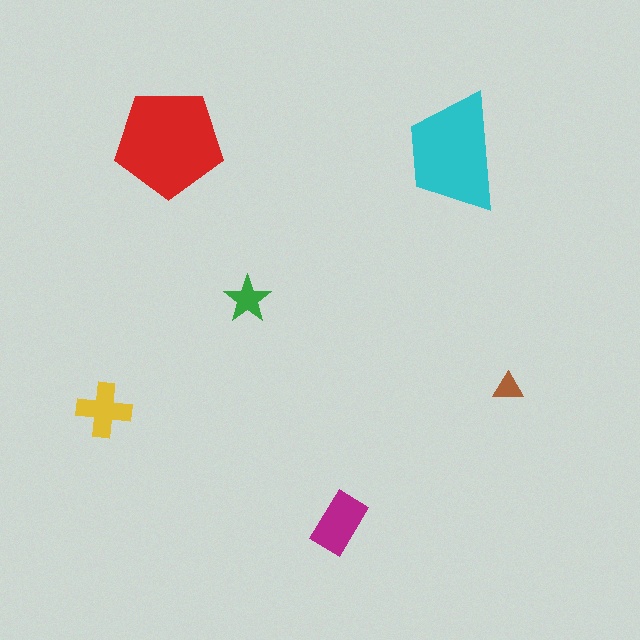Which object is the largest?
The red pentagon.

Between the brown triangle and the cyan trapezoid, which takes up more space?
The cyan trapezoid.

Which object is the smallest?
The brown triangle.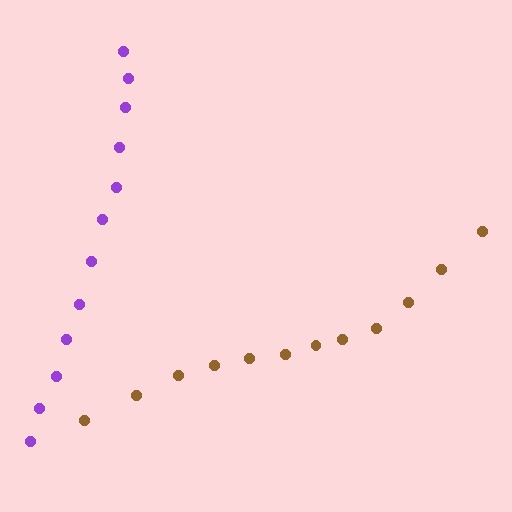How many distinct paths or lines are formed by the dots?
There are 2 distinct paths.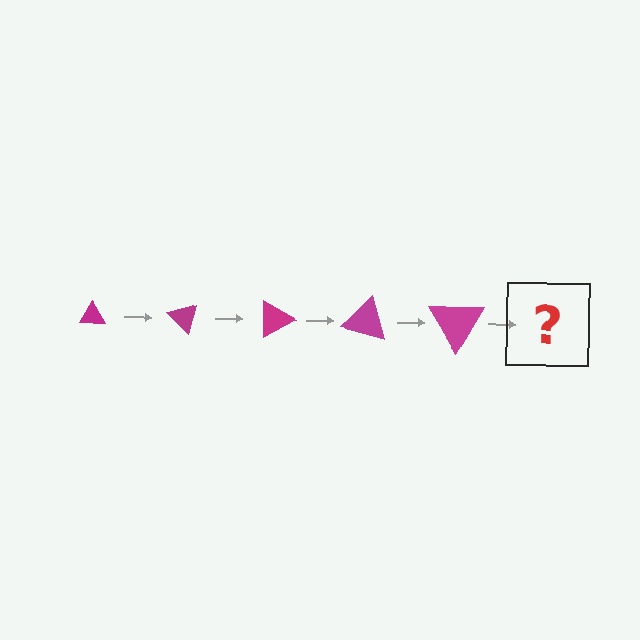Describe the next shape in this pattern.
It should be a triangle, larger than the previous one and rotated 225 degrees from the start.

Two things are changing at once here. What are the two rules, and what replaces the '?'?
The two rules are that the triangle grows larger each step and it rotates 45 degrees each step. The '?' should be a triangle, larger than the previous one and rotated 225 degrees from the start.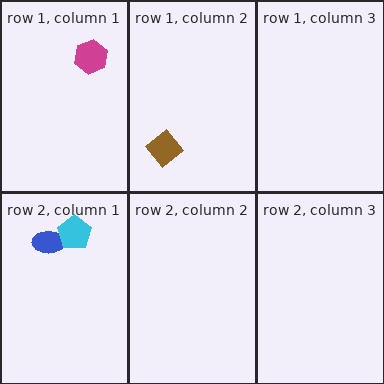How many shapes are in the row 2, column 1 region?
2.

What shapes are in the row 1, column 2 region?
The brown diamond.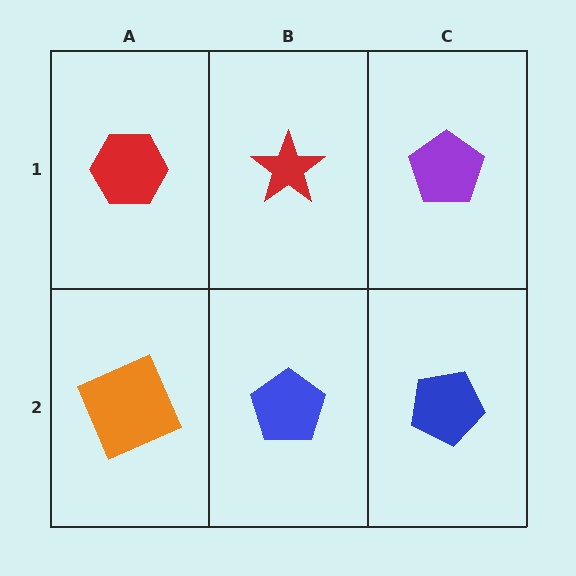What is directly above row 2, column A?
A red hexagon.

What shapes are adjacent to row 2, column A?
A red hexagon (row 1, column A), a blue pentagon (row 2, column B).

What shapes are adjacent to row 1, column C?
A blue pentagon (row 2, column C), a red star (row 1, column B).